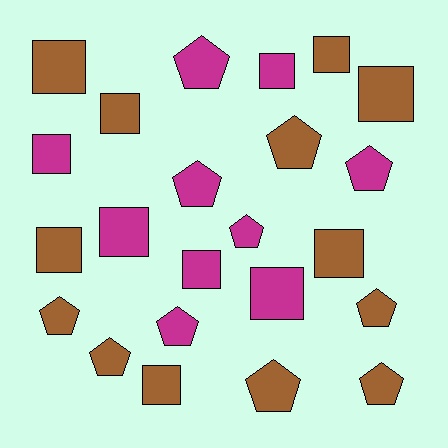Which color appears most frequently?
Brown, with 13 objects.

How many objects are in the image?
There are 23 objects.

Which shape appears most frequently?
Square, with 12 objects.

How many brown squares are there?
There are 7 brown squares.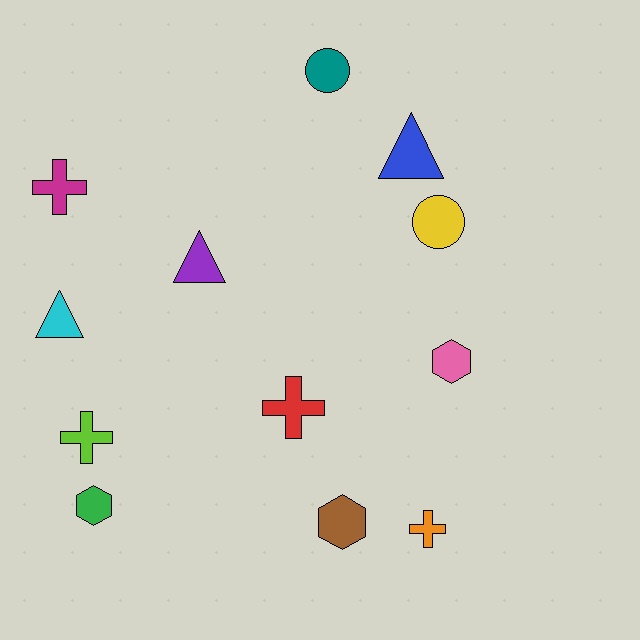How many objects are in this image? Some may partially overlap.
There are 12 objects.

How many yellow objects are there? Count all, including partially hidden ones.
There is 1 yellow object.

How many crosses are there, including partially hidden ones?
There are 4 crosses.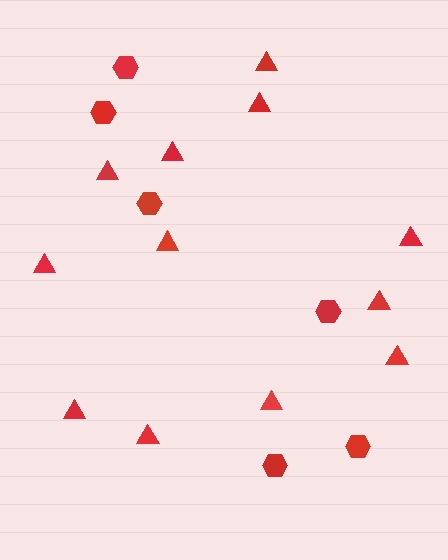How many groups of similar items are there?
There are 2 groups: one group of hexagons (6) and one group of triangles (12).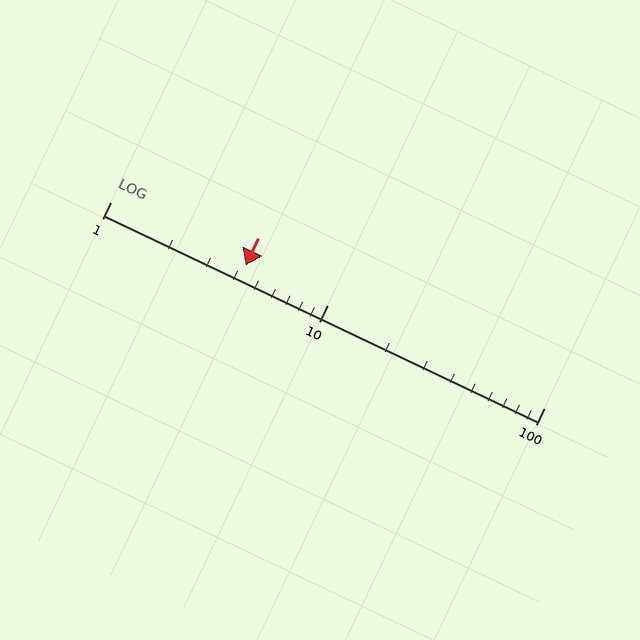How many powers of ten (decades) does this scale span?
The scale spans 2 decades, from 1 to 100.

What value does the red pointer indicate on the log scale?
The pointer indicates approximately 4.2.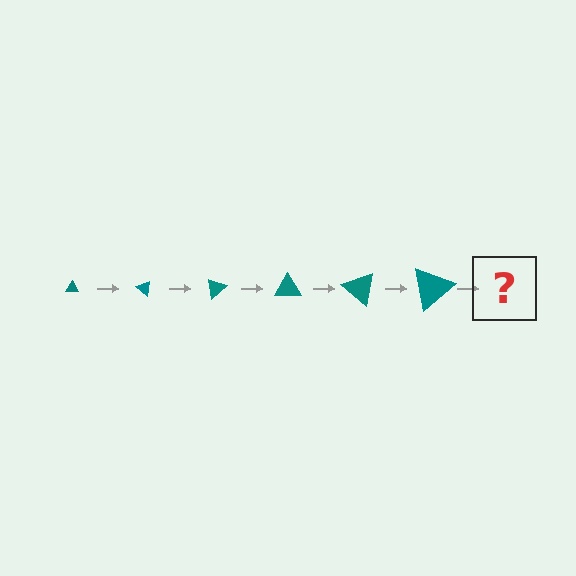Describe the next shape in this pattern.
It should be a triangle, larger than the previous one and rotated 240 degrees from the start.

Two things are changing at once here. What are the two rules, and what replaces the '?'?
The two rules are that the triangle grows larger each step and it rotates 40 degrees each step. The '?' should be a triangle, larger than the previous one and rotated 240 degrees from the start.